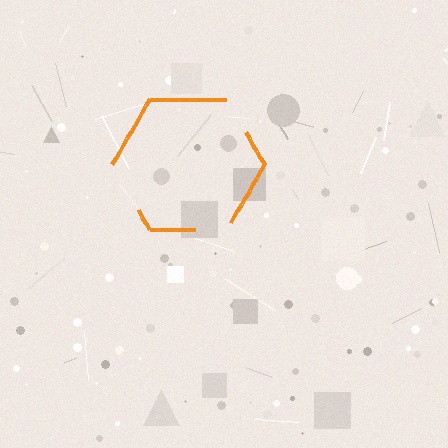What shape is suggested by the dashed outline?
The dashed outline suggests a hexagon.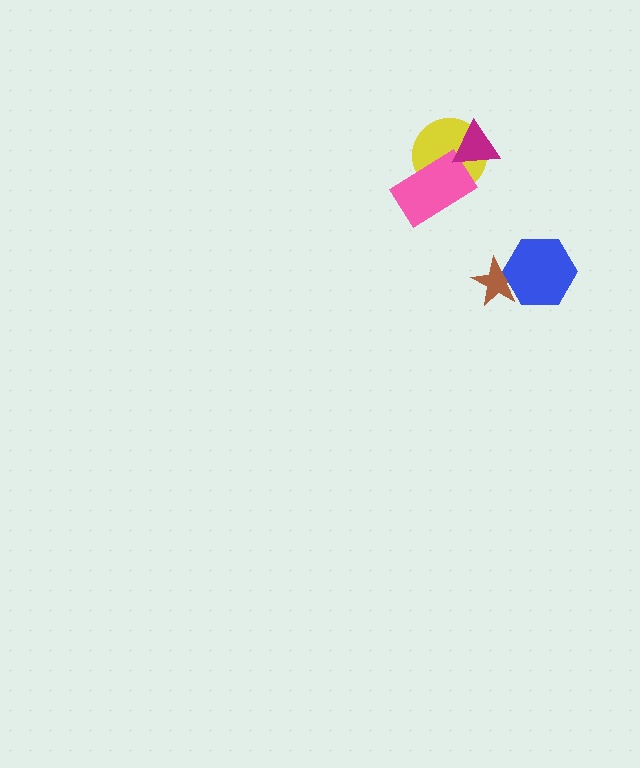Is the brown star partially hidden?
Yes, it is partially covered by another shape.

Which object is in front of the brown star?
The blue hexagon is in front of the brown star.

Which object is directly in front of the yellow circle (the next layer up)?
The pink rectangle is directly in front of the yellow circle.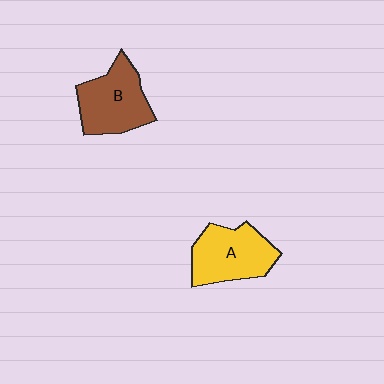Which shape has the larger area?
Shape A (yellow).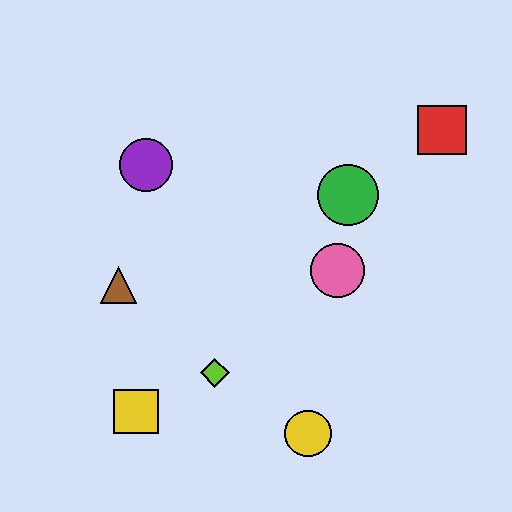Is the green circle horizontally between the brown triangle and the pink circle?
No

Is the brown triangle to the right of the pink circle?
No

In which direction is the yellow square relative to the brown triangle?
The yellow square is below the brown triangle.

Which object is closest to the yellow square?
The lime diamond is closest to the yellow square.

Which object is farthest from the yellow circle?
The red square is farthest from the yellow circle.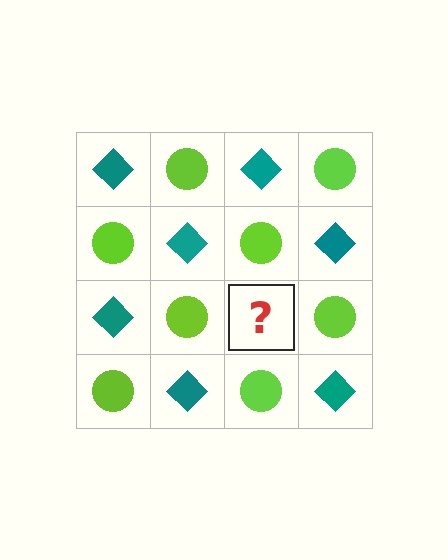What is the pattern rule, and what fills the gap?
The rule is that it alternates teal diamond and lime circle in a checkerboard pattern. The gap should be filled with a teal diamond.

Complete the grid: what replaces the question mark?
The question mark should be replaced with a teal diamond.